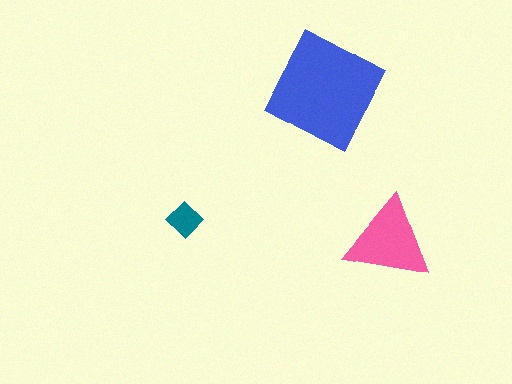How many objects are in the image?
There are 3 objects in the image.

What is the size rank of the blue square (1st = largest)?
1st.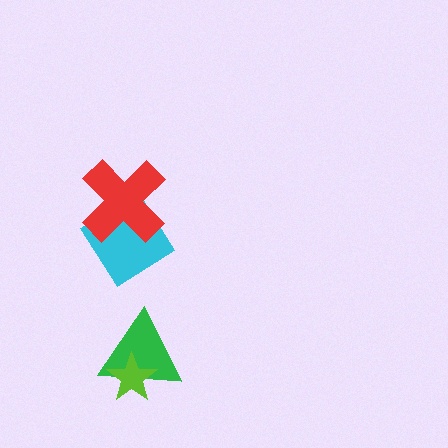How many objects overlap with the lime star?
1 object overlaps with the lime star.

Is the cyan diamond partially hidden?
Yes, it is partially covered by another shape.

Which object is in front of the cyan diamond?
The red cross is in front of the cyan diamond.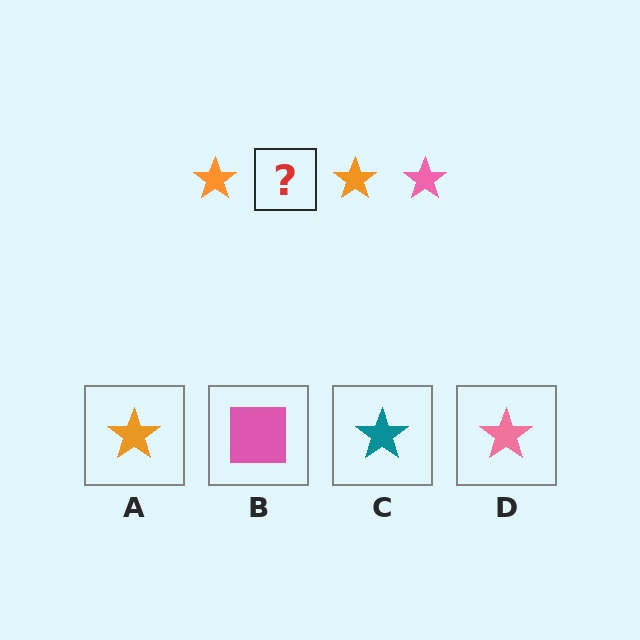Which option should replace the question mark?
Option D.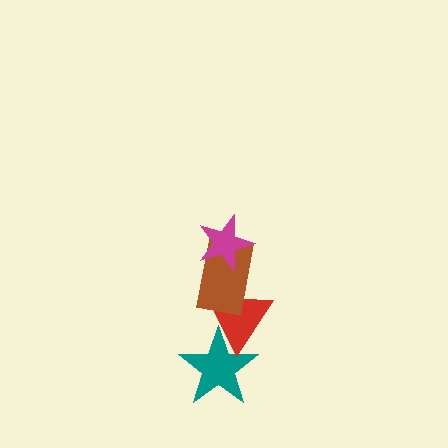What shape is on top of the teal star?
The red triangle is on top of the teal star.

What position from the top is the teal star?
The teal star is 4th from the top.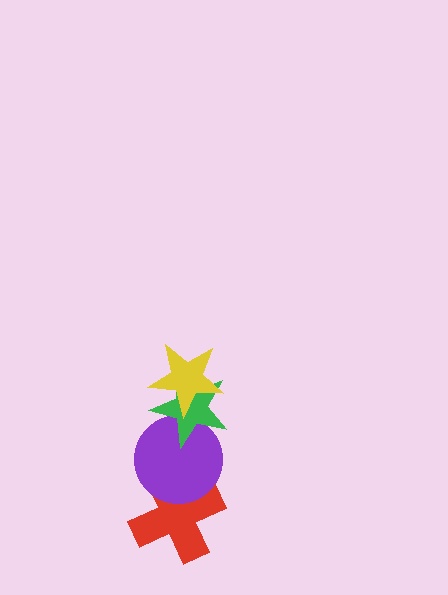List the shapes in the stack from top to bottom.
From top to bottom: the yellow star, the green star, the purple circle, the red cross.